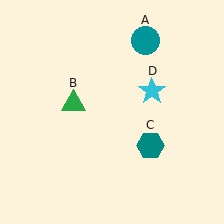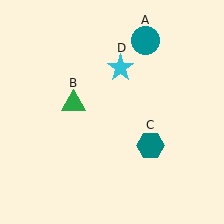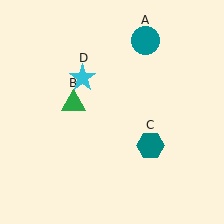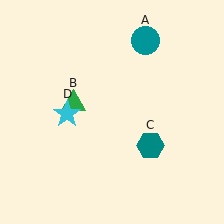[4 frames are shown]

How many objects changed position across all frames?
1 object changed position: cyan star (object D).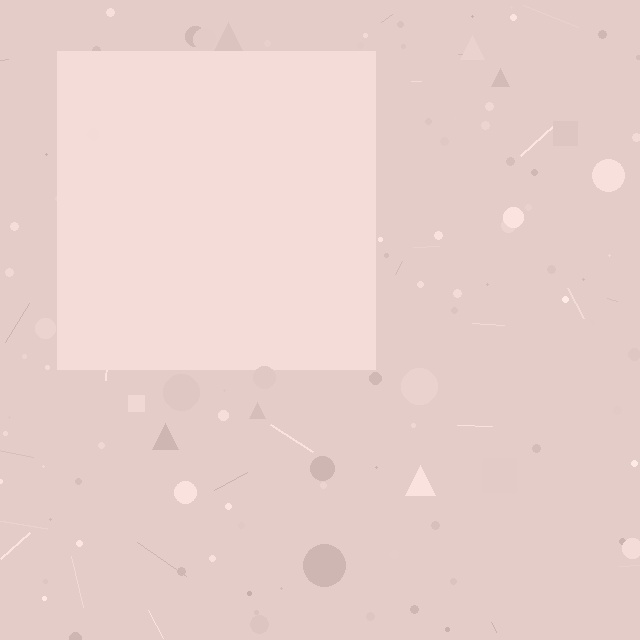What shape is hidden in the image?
A square is hidden in the image.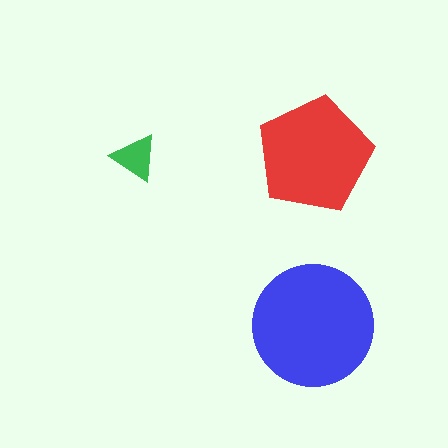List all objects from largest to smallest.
The blue circle, the red pentagon, the green triangle.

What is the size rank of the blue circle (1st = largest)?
1st.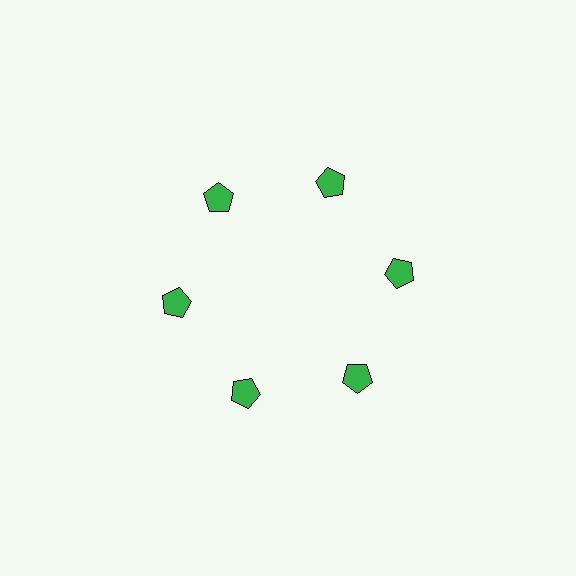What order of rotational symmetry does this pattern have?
This pattern has 6-fold rotational symmetry.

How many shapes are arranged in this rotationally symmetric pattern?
There are 6 shapes, arranged in 6 groups of 1.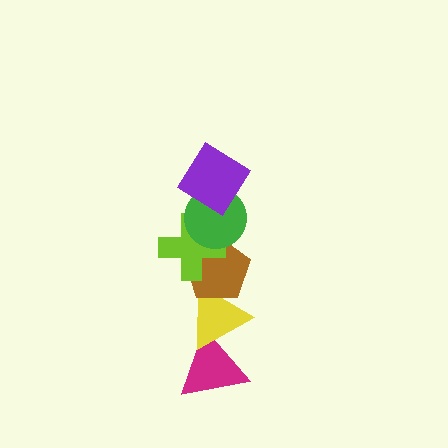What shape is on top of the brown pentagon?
The lime cross is on top of the brown pentagon.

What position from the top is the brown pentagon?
The brown pentagon is 4th from the top.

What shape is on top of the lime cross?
The green circle is on top of the lime cross.